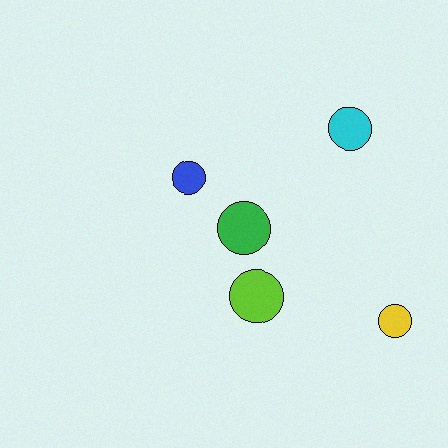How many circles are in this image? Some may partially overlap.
There are 5 circles.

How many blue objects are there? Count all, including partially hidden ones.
There is 1 blue object.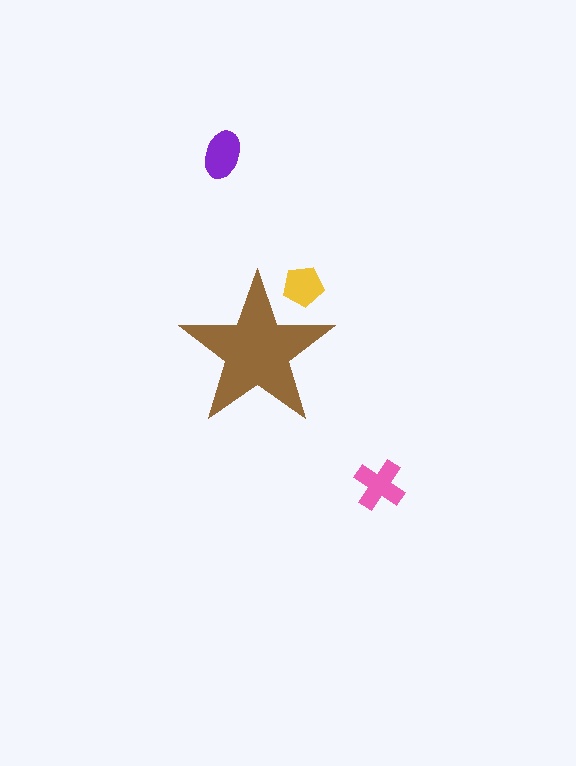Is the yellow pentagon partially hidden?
Yes, the yellow pentagon is partially hidden behind the brown star.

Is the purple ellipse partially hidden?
No, the purple ellipse is fully visible.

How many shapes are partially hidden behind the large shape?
1 shape is partially hidden.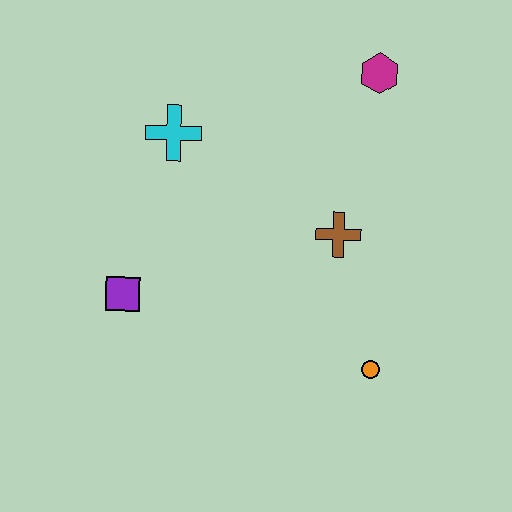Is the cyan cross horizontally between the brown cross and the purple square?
Yes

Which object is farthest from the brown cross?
The purple square is farthest from the brown cross.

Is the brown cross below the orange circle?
No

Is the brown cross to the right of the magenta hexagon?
No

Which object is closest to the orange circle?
The brown cross is closest to the orange circle.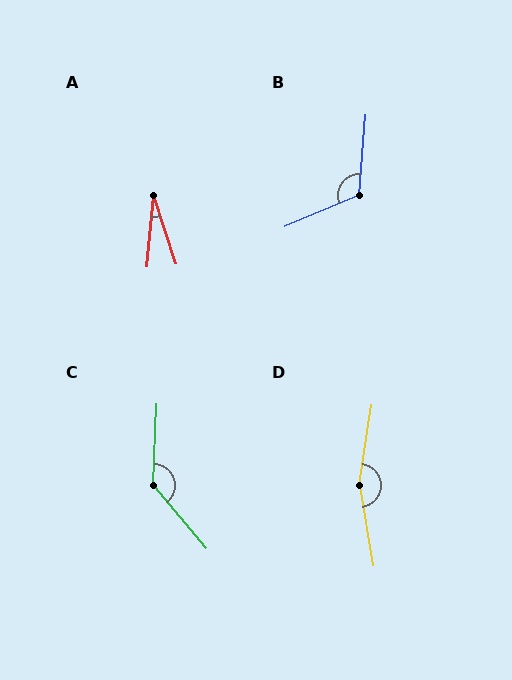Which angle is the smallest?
A, at approximately 23 degrees.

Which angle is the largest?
D, at approximately 162 degrees.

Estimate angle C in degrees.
Approximately 138 degrees.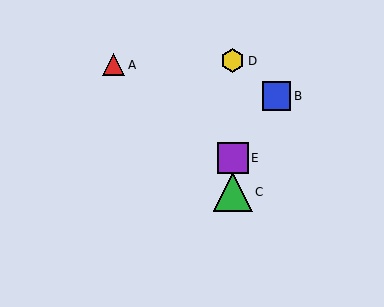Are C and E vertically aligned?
Yes, both are at x≈233.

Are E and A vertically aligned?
No, E is at x≈233 and A is at x≈114.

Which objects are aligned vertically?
Objects C, D, E are aligned vertically.